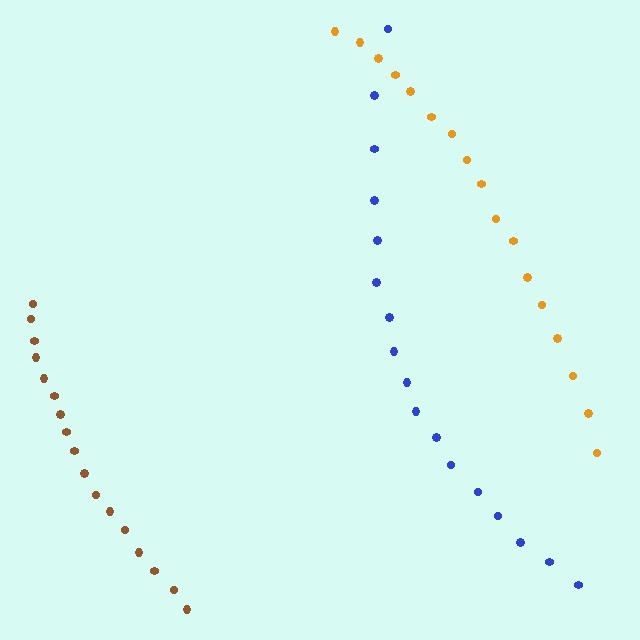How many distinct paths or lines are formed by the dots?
There are 3 distinct paths.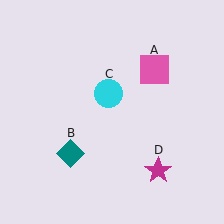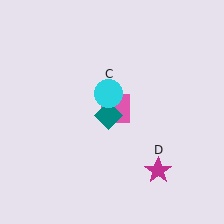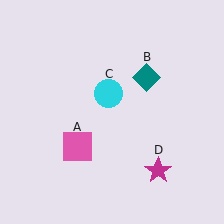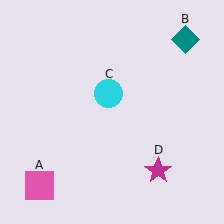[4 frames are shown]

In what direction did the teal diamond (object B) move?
The teal diamond (object B) moved up and to the right.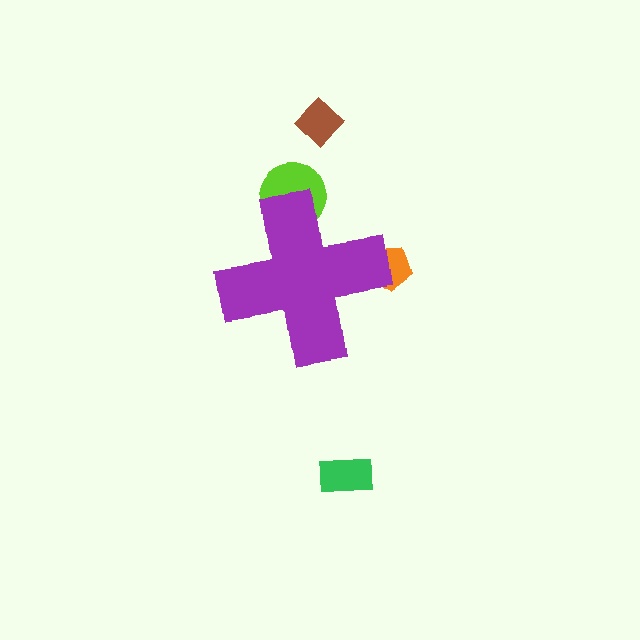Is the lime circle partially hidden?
Yes, the lime circle is partially hidden behind the purple cross.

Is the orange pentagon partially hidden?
Yes, the orange pentagon is partially hidden behind the purple cross.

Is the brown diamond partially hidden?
No, the brown diamond is fully visible.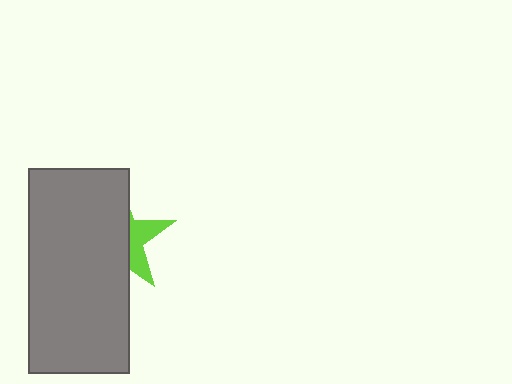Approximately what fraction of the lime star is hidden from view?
Roughly 66% of the lime star is hidden behind the gray rectangle.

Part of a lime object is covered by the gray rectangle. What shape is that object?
It is a star.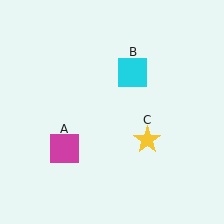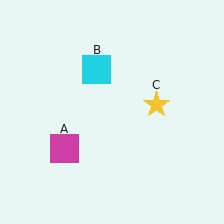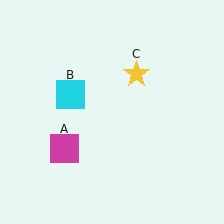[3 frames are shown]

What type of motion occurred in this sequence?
The cyan square (object B), yellow star (object C) rotated counterclockwise around the center of the scene.